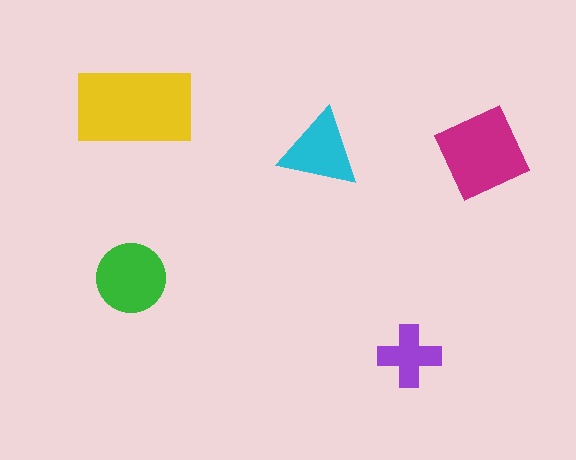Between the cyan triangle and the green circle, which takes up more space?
The green circle.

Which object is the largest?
The yellow rectangle.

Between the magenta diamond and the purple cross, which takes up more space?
The magenta diamond.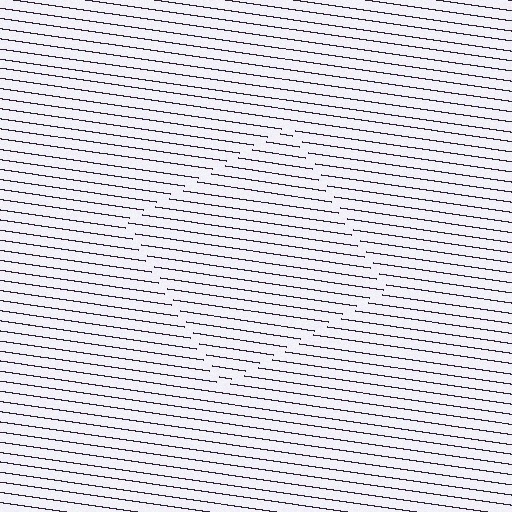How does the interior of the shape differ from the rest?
The interior of the shape contains the same grating, shifted by half a period — the contour is defined by the phase discontinuity where line-ends from the inner and outer gratings abut.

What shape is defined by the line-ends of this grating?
An illusory square. The interior of the shape contains the same grating, shifted by half a period — the contour is defined by the phase discontinuity where line-ends from the inner and outer gratings abut.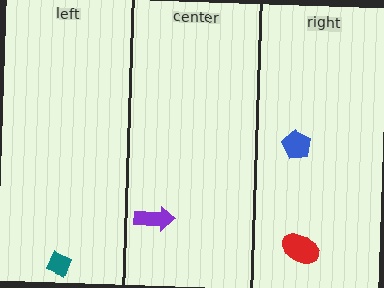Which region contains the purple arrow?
The center region.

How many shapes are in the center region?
1.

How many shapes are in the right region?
2.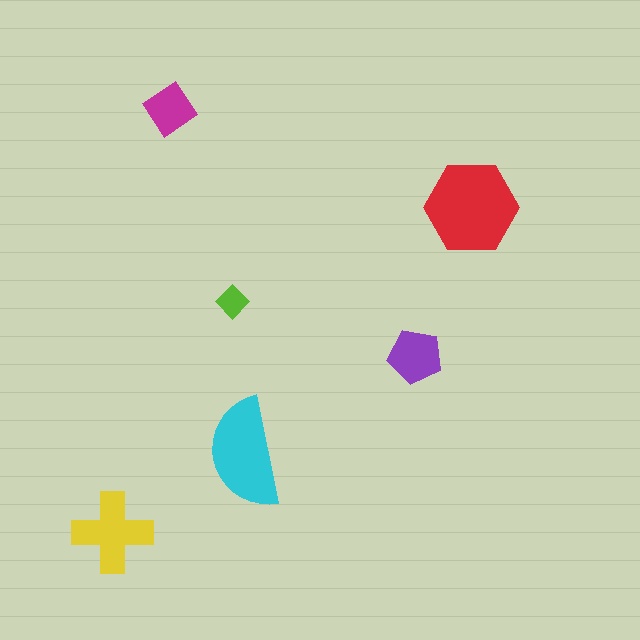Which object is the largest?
The red hexagon.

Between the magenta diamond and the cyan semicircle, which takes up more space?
The cyan semicircle.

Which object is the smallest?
The lime diamond.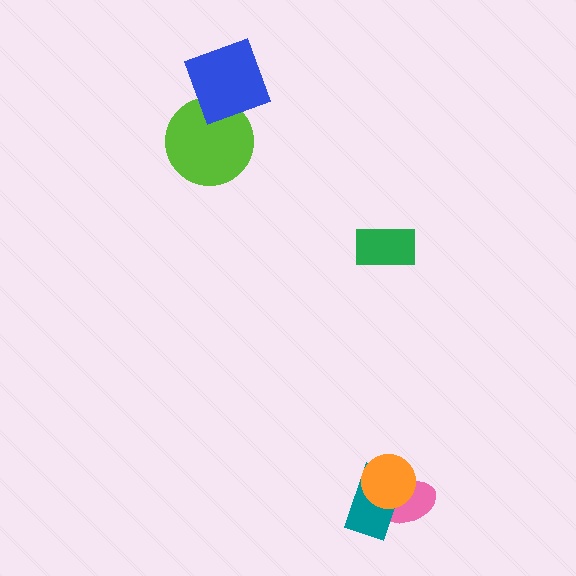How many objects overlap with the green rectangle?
0 objects overlap with the green rectangle.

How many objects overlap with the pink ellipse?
2 objects overlap with the pink ellipse.